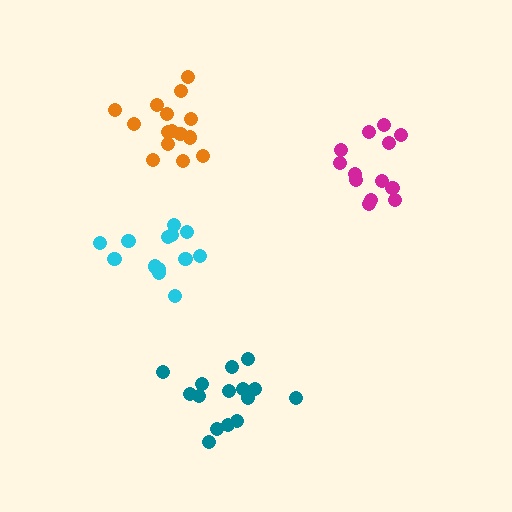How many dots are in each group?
Group 1: 13 dots, Group 2: 15 dots, Group 3: 13 dots, Group 4: 15 dots (56 total).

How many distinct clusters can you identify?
There are 4 distinct clusters.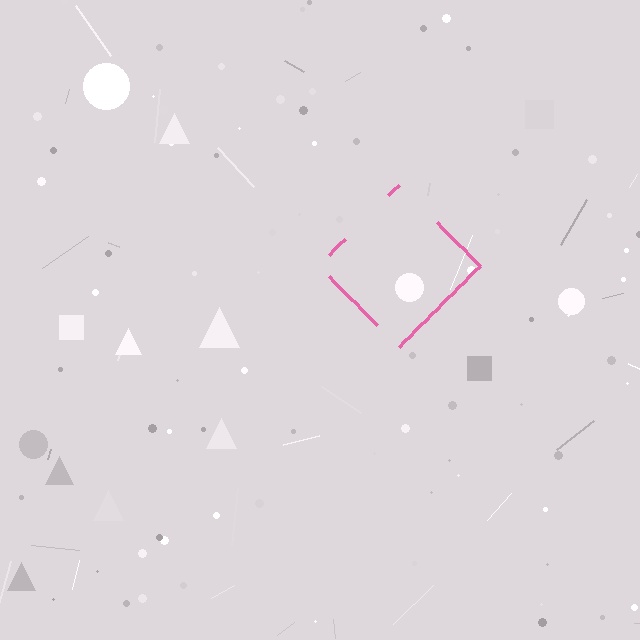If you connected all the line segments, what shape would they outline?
They would outline a diamond.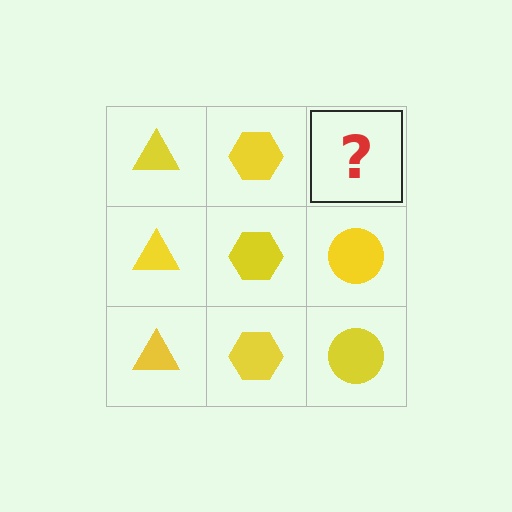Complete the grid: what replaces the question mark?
The question mark should be replaced with a yellow circle.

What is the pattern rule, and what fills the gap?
The rule is that each column has a consistent shape. The gap should be filled with a yellow circle.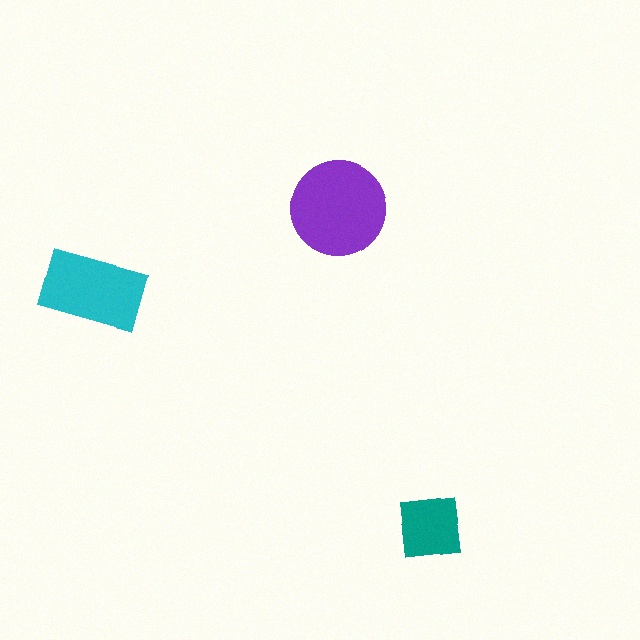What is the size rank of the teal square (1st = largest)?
3rd.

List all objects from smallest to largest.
The teal square, the cyan rectangle, the purple circle.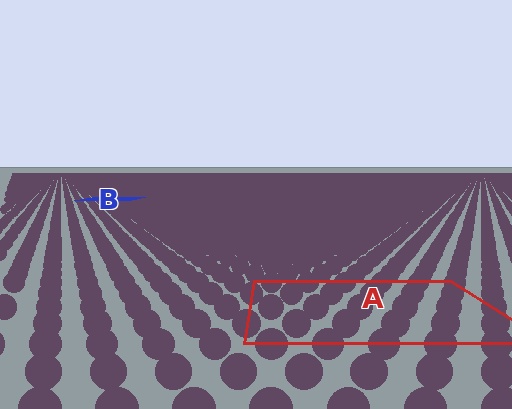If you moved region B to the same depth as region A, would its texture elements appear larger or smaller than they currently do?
They would appear larger. At a closer depth, the same texture elements are projected at a bigger on-screen size.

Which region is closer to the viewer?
Region A is closer. The texture elements there are larger and more spread out.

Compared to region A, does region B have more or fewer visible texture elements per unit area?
Region B has more texture elements per unit area — they are packed more densely because it is farther away.